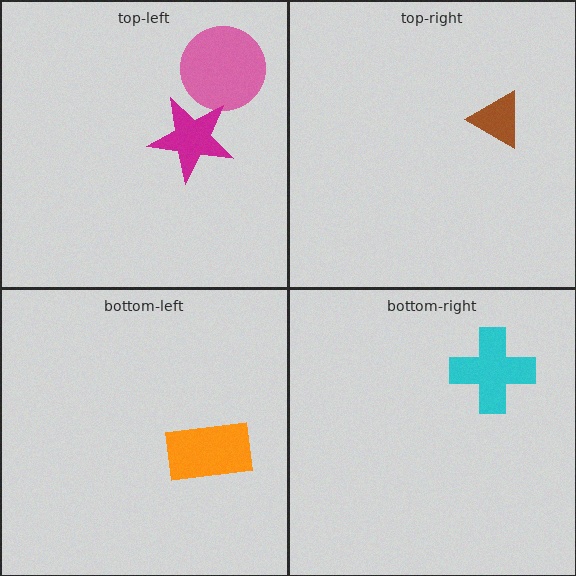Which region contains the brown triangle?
The top-right region.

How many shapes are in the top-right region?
1.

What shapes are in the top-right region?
The brown triangle.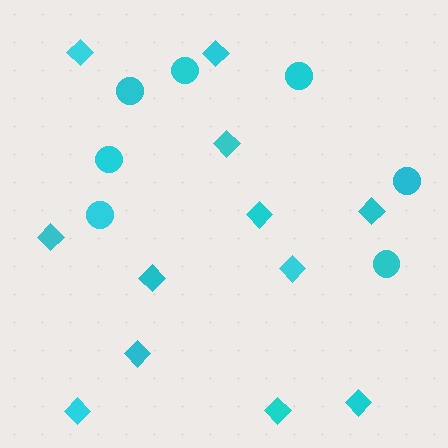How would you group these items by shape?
There are 2 groups: one group of diamonds (12) and one group of circles (7).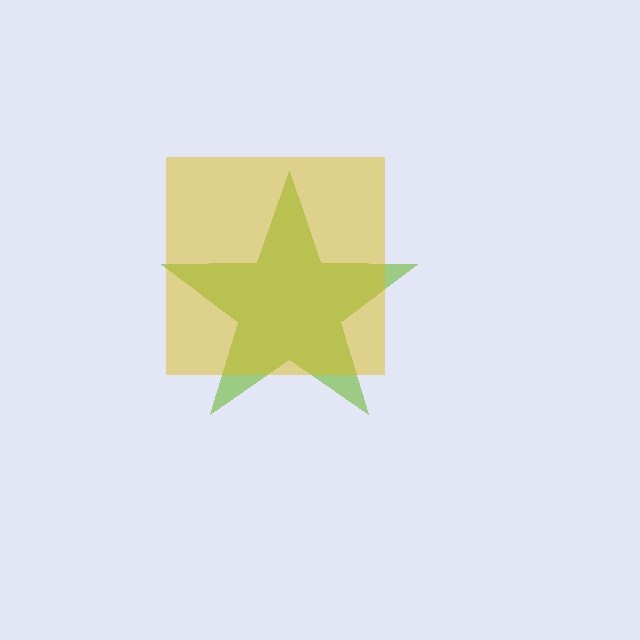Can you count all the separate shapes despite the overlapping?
Yes, there are 2 separate shapes.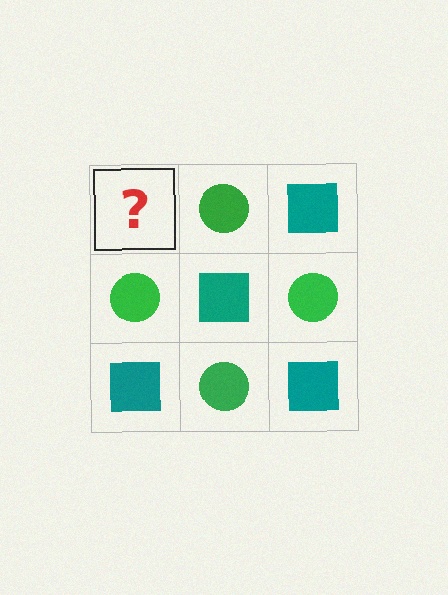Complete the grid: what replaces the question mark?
The question mark should be replaced with a teal square.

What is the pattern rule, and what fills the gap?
The rule is that it alternates teal square and green circle in a checkerboard pattern. The gap should be filled with a teal square.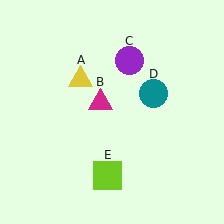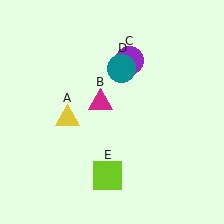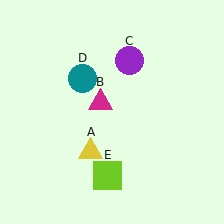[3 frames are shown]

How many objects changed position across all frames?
2 objects changed position: yellow triangle (object A), teal circle (object D).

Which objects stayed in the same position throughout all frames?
Magenta triangle (object B) and purple circle (object C) and lime square (object E) remained stationary.